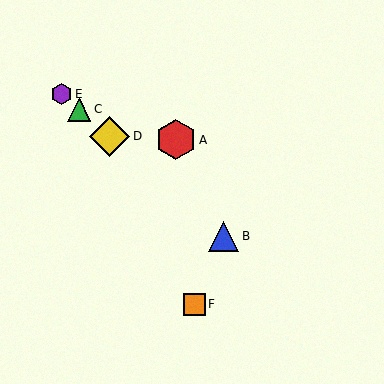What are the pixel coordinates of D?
Object D is at (110, 136).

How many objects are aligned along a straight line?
4 objects (B, C, D, E) are aligned along a straight line.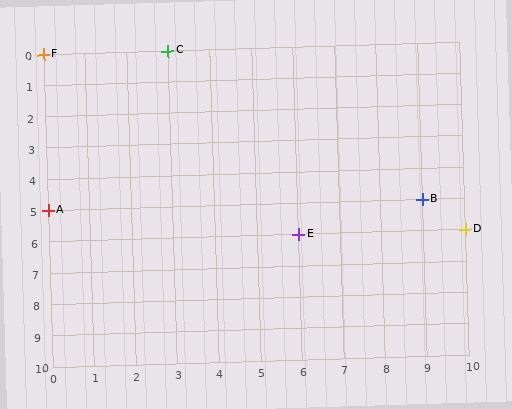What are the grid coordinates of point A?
Point A is at grid coordinates (0, 5).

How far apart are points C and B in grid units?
Points C and B are 6 columns and 5 rows apart (about 7.8 grid units diagonally).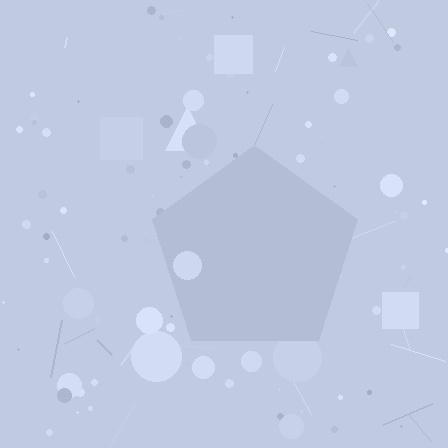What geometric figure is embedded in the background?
A pentagon is embedded in the background.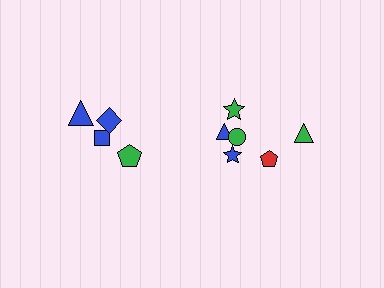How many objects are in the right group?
There are 6 objects.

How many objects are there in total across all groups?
There are 10 objects.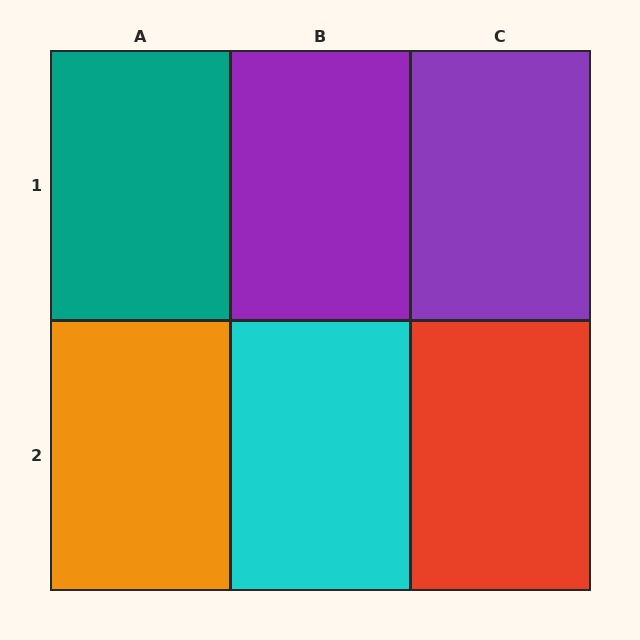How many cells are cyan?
1 cell is cyan.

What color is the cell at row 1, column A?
Teal.